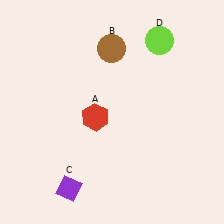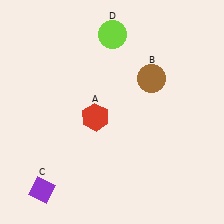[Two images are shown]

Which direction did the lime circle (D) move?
The lime circle (D) moved left.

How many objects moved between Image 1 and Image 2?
3 objects moved between the two images.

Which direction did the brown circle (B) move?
The brown circle (B) moved right.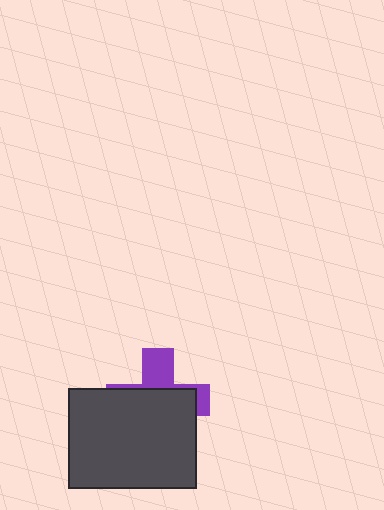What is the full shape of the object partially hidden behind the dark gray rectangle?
The partially hidden object is a purple cross.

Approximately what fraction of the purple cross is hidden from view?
Roughly 67% of the purple cross is hidden behind the dark gray rectangle.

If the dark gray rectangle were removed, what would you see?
You would see the complete purple cross.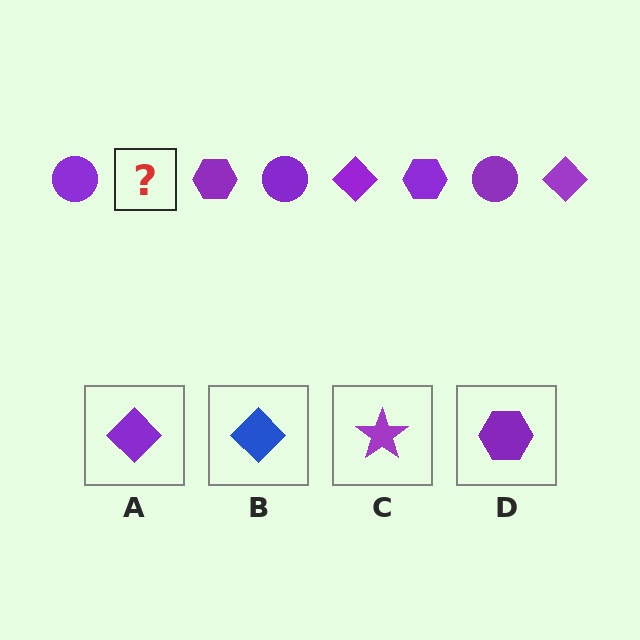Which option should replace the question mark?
Option A.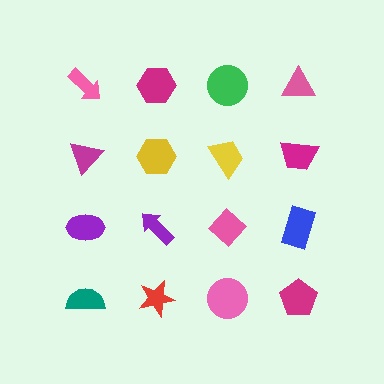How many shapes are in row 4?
4 shapes.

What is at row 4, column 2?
A red star.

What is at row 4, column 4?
A magenta pentagon.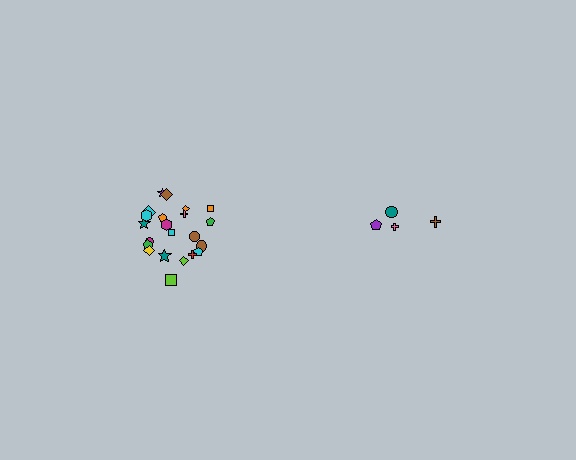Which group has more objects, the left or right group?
The left group.